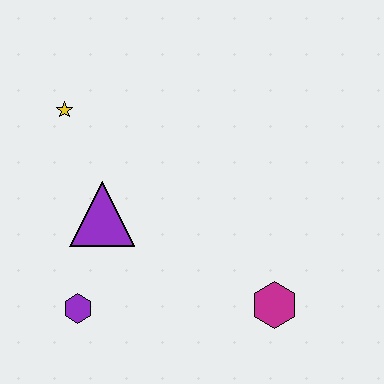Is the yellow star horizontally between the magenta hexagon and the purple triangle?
No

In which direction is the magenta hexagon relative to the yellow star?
The magenta hexagon is to the right of the yellow star.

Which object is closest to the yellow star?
The purple triangle is closest to the yellow star.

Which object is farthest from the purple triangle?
The magenta hexagon is farthest from the purple triangle.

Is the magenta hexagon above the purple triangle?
No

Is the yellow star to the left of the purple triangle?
Yes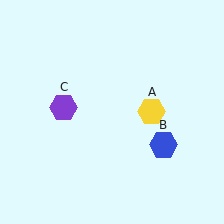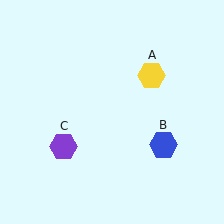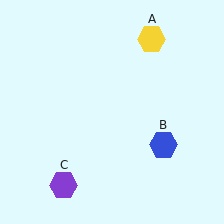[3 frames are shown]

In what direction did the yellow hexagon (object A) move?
The yellow hexagon (object A) moved up.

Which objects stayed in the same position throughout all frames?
Blue hexagon (object B) remained stationary.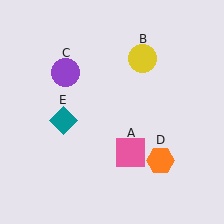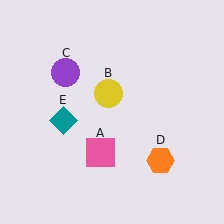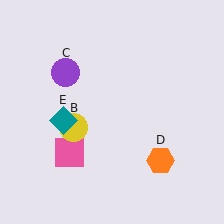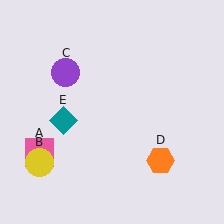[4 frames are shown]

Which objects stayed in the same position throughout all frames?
Purple circle (object C) and orange hexagon (object D) and teal diamond (object E) remained stationary.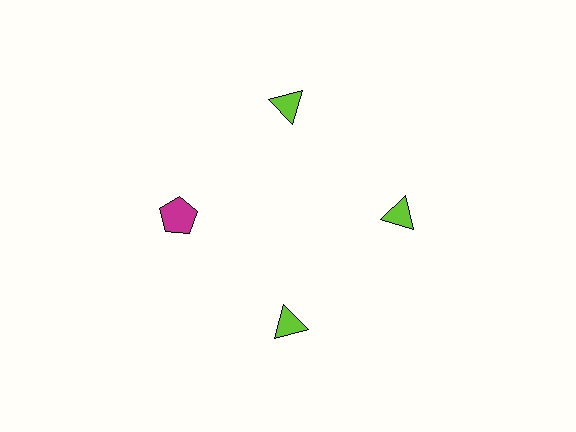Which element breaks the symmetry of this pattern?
The magenta pentagon at roughly the 9 o'clock position breaks the symmetry. All other shapes are lime triangles.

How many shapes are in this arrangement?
There are 4 shapes arranged in a ring pattern.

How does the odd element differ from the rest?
It differs in both color (magenta instead of lime) and shape (pentagon instead of triangle).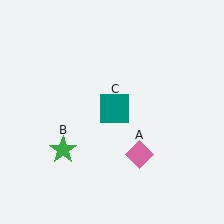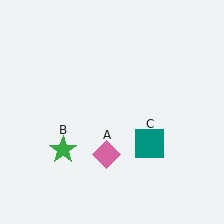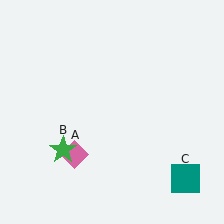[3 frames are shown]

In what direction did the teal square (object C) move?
The teal square (object C) moved down and to the right.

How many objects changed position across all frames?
2 objects changed position: pink diamond (object A), teal square (object C).